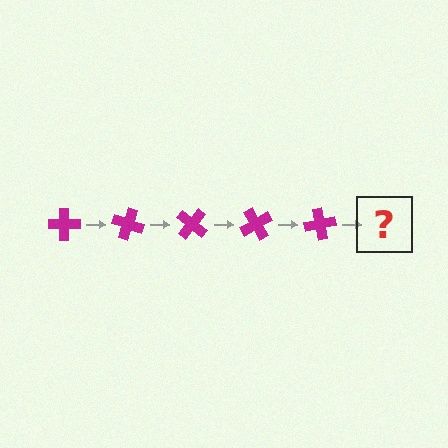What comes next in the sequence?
The next element should be a magenta cross rotated 100 degrees.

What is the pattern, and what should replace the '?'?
The pattern is that the cross rotates 20 degrees each step. The '?' should be a magenta cross rotated 100 degrees.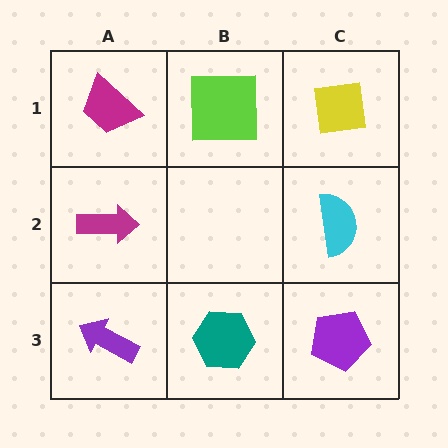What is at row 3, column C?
A purple pentagon.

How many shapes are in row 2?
2 shapes.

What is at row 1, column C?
A yellow square.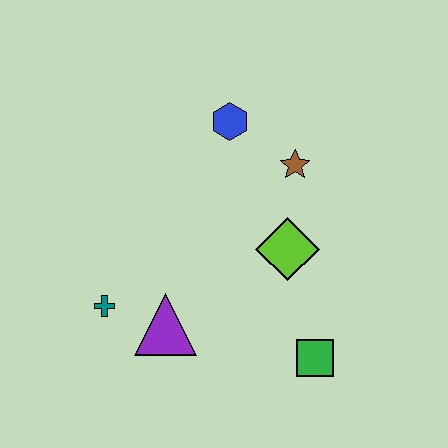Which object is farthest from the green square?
The blue hexagon is farthest from the green square.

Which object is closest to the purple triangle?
The teal cross is closest to the purple triangle.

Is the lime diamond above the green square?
Yes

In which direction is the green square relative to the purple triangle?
The green square is to the right of the purple triangle.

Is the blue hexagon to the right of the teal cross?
Yes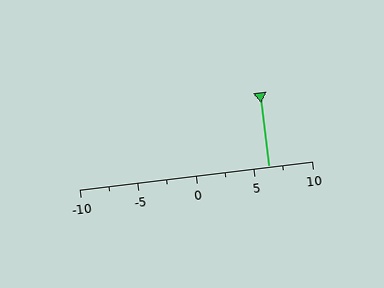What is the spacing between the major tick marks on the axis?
The major ticks are spaced 5 apart.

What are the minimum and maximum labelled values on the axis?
The axis runs from -10 to 10.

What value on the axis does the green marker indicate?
The marker indicates approximately 6.2.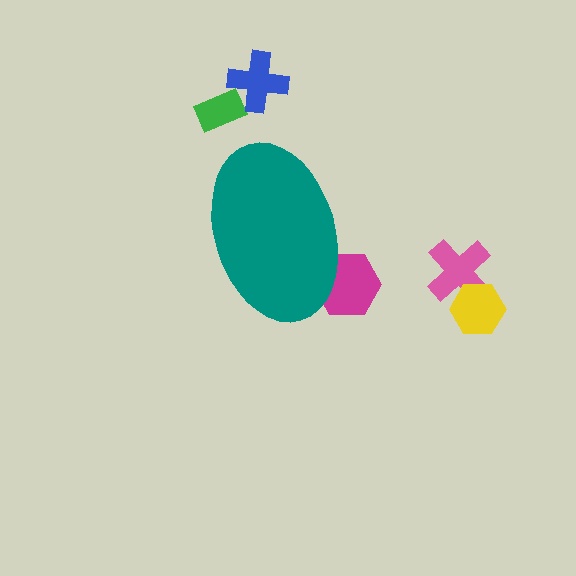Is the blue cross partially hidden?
No, the blue cross is fully visible.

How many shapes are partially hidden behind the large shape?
1 shape is partially hidden.